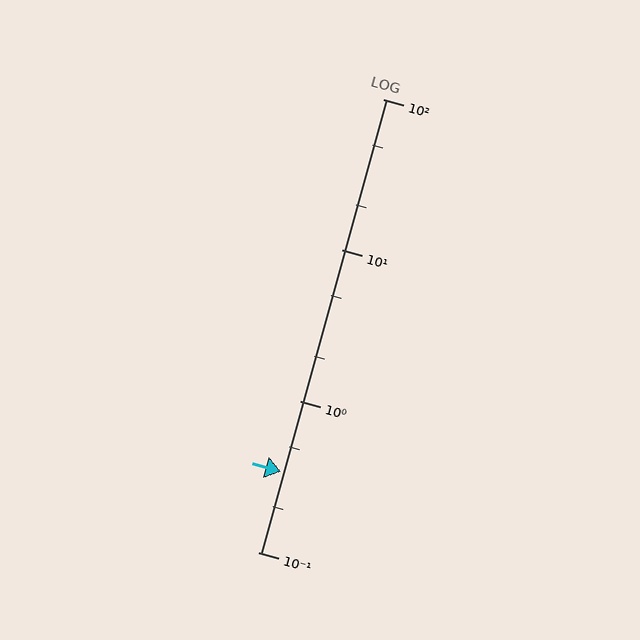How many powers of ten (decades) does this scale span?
The scale spans 3 decades, from 0.1 to 100.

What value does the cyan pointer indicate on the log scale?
The pointer indicates approximately 0.34.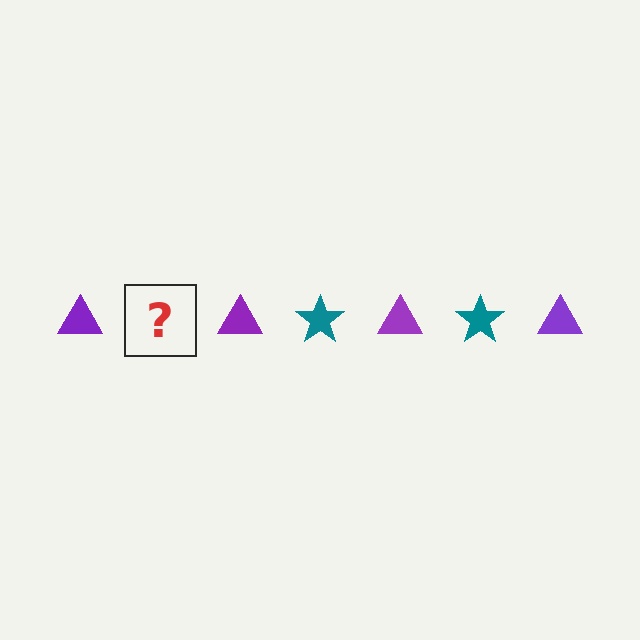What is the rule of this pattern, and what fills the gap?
The rule is that the pattern alternates between purple triangle and teal star. The gap should be filled with a teal star.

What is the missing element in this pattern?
The missing element is a teal star.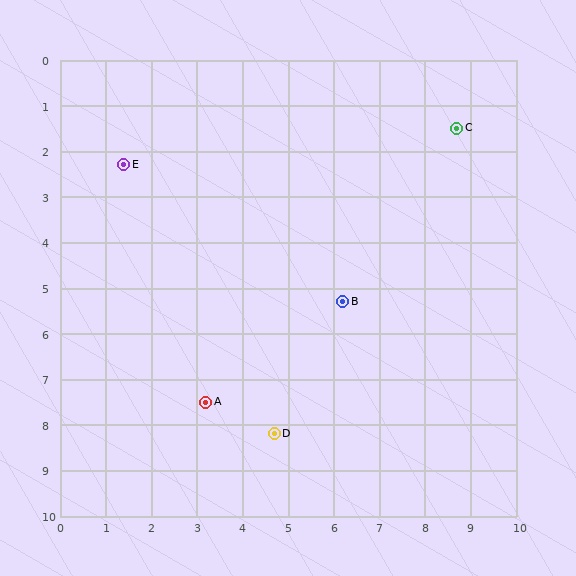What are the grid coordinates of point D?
Point D is at approximately (4.7, 8.2).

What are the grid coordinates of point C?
Point C is at approximately (8.7, 1.5).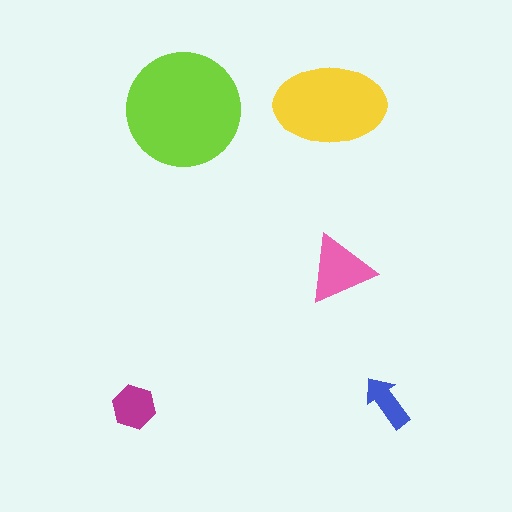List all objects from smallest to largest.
The blue arrow, the magenta hexagon, the pink triangle, the yellow ellipse, the lime circle.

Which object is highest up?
The yellow ellipse is topmost.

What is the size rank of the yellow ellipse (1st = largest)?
2nd.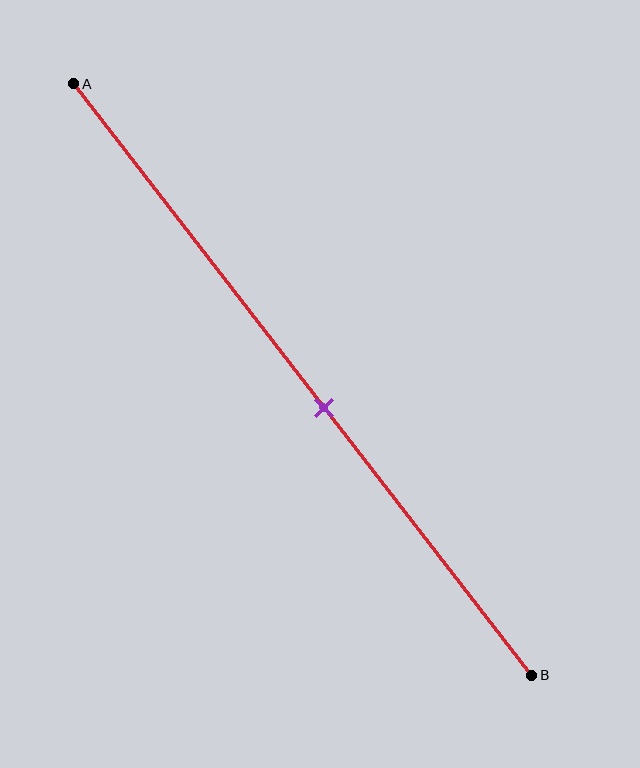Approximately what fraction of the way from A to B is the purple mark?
The purple mark is approximately 55% of the way from A to B.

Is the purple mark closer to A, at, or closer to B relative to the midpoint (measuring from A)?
The purple mark is closer to point B than the midpoint of segment AB.